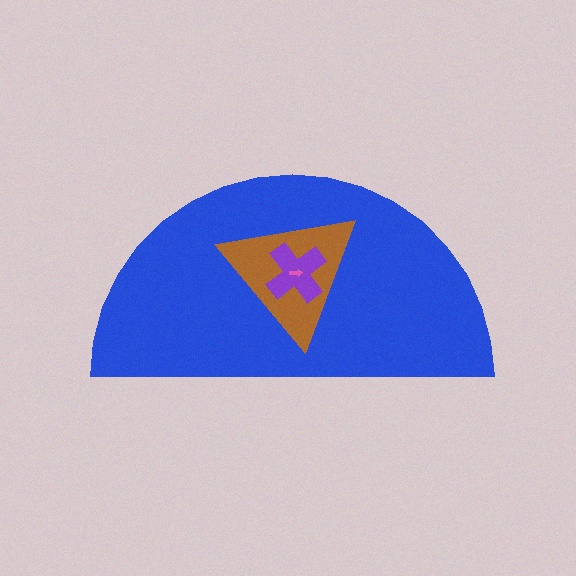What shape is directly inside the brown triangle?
The purple cross.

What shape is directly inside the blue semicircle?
The brown triangle.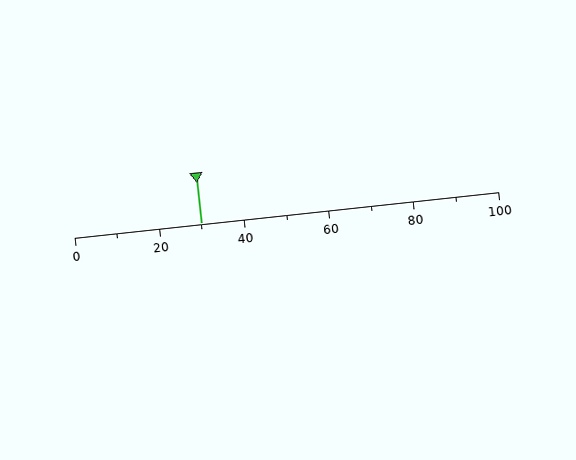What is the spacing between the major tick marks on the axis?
The major ticks are spaced 20 apart.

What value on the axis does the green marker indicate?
The marker indicates approximately 30.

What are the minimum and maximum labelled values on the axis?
The axis runs from 0 to 100.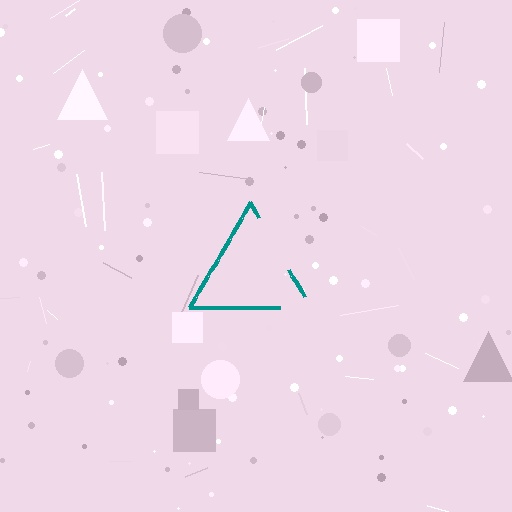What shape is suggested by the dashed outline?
The dashed outline suggests a triangle.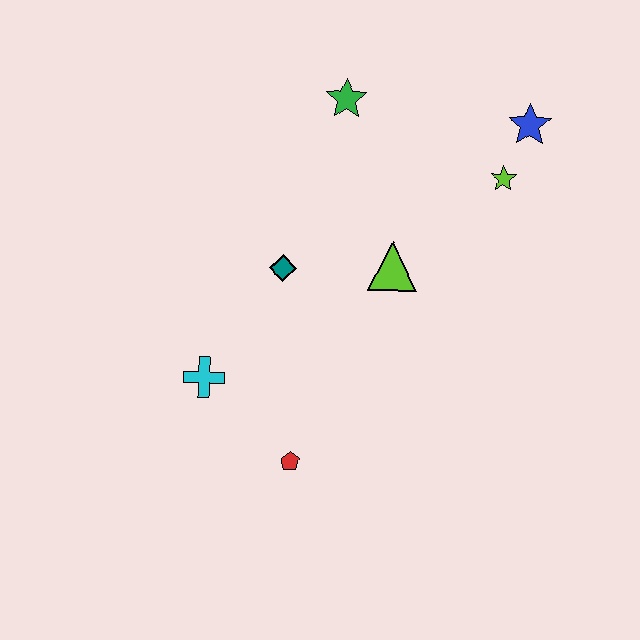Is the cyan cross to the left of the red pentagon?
Yes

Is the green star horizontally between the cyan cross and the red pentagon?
No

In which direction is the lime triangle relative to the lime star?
The lime triangle is to the left of the lime star.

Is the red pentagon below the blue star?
Yes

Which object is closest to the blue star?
The lime star is closest to the blue star.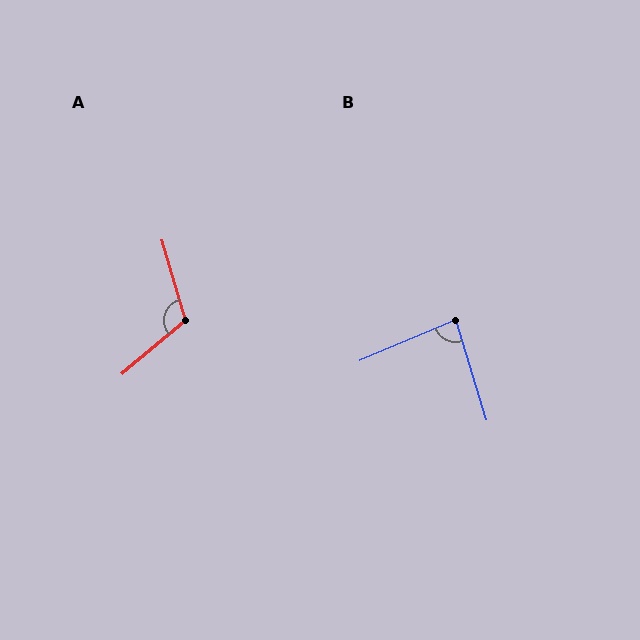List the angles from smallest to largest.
B (84°), A (114°).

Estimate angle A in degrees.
Approximately 114 degrees.